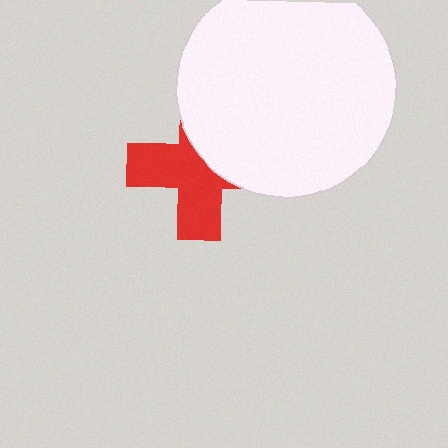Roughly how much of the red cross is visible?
About half of it is visible (roughly 55%).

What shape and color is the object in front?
The object in front is a white circle.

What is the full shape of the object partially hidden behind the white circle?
The partially hidden object is a red cross.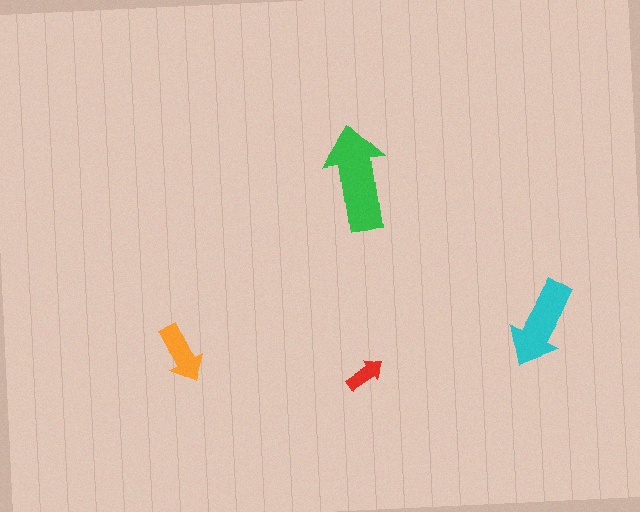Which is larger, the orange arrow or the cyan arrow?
The cyan one.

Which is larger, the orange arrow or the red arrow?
The orange one.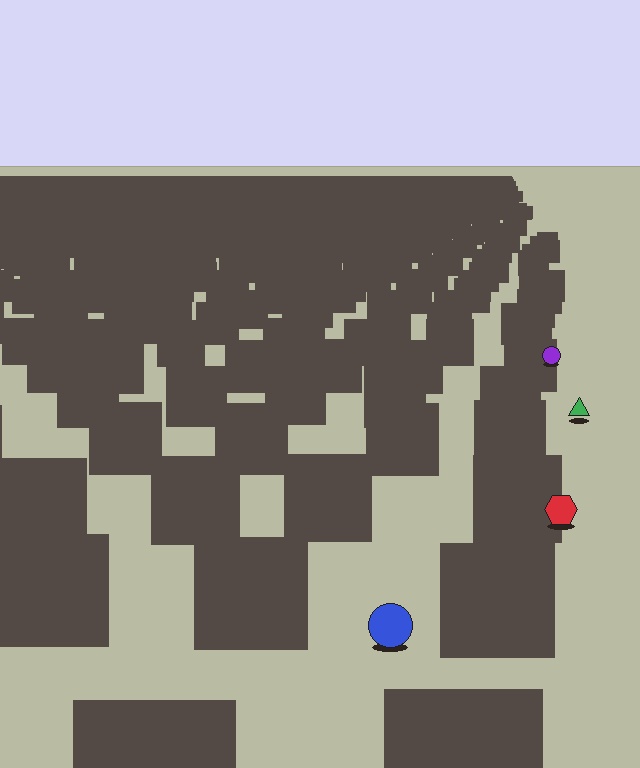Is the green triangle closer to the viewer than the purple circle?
Yes. The green triangle is closer — you can tell from the texture gradient: the ground texture is coarser near it.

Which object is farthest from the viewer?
The purple circle is farthest from the viewer. It appears smaller and the ground texture around it is denser.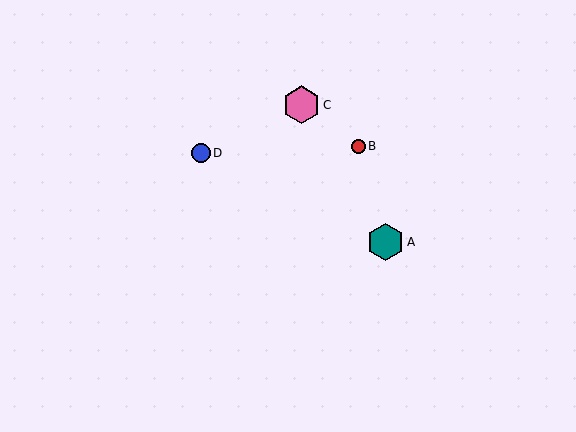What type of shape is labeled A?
Shape A is a teal hexagon.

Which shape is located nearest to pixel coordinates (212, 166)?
The blue circle (labeled D) at (201, 153) is nearest to that location.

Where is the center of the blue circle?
The center of the blue circle is at (201, 153).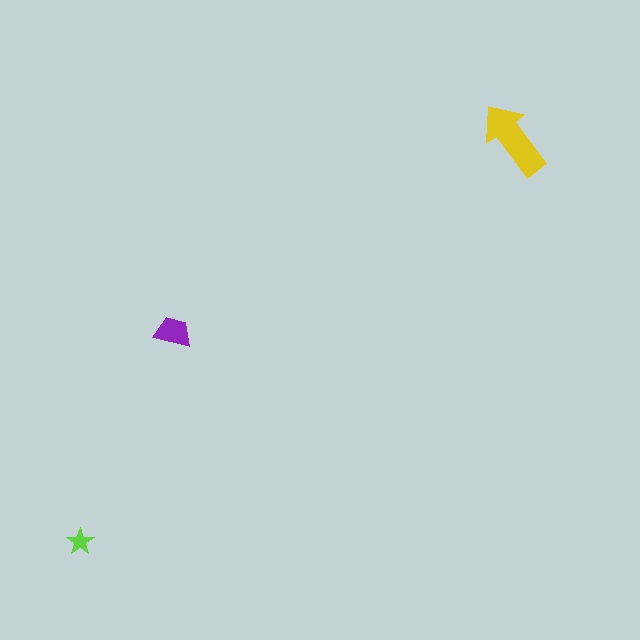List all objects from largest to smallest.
The yellow arrow, the purple trapezoid, the lime star.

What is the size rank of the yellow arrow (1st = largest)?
1st.